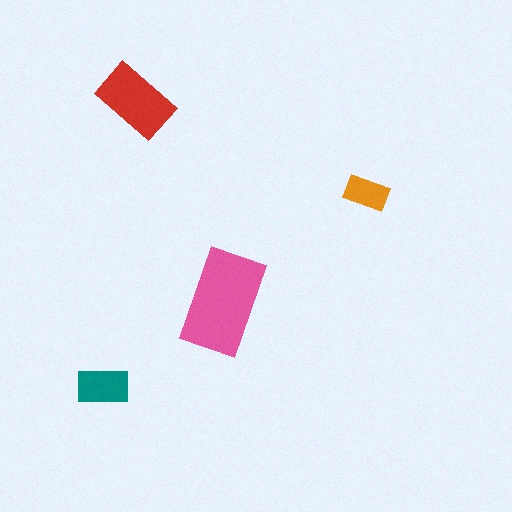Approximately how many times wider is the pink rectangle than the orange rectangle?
About 2.5 times wider.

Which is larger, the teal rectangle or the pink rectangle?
The pink one.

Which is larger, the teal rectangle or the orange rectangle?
The teal one.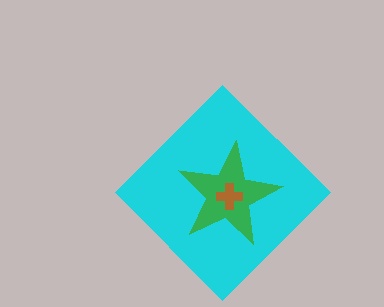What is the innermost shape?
The brown cross.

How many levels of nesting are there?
3.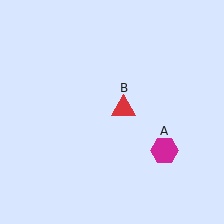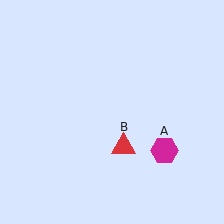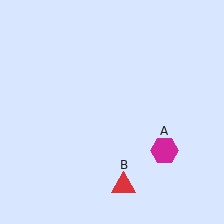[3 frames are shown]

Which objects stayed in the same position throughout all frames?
Magenta hexagon (object A) remained stationary.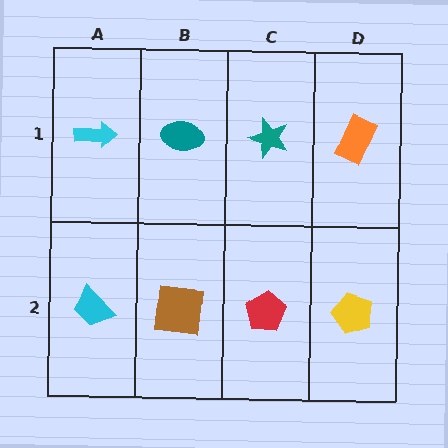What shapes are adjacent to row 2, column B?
A teal ellipse (row 1, column B), a cyan trapezoid (row 2, column A), a red pentagon (row 2, column C).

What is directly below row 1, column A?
A cyan trapezoid.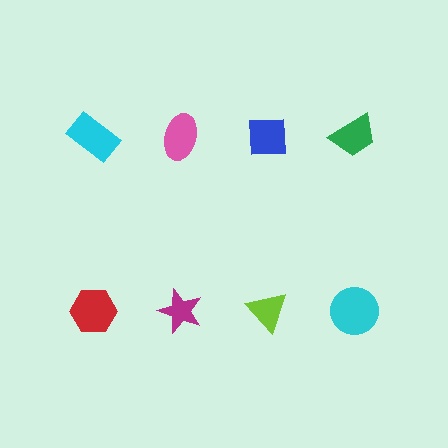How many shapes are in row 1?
4 shapes.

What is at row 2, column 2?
A magenta star.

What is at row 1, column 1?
A cyan rectangle.